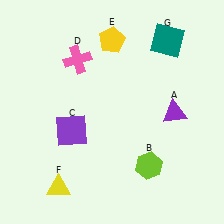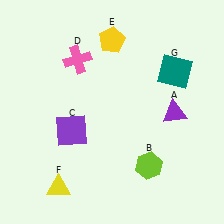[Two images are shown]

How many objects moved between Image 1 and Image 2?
1 object moved between the two images.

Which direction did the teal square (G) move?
The teal square (G) moved down.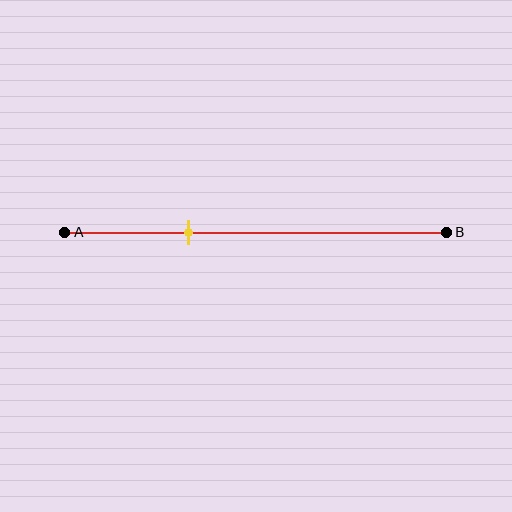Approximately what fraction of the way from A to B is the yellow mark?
The yellow mark is approximately 35% of the way from A to B.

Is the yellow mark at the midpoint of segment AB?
No, the mark is at about 35% from A, not at the 50% midpoint.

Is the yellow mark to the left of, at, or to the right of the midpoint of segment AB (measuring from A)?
The yellow mark is to the left of the midpoint of segment AB.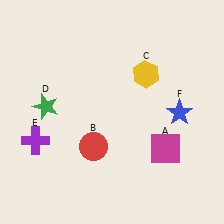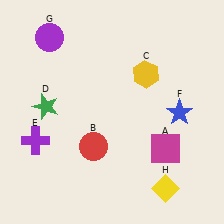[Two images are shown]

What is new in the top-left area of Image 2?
A purple circle (G) was added in the top-left area of Image 2.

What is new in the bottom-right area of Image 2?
A yellow diamond (H) was added in the bottom-right area of Image 2.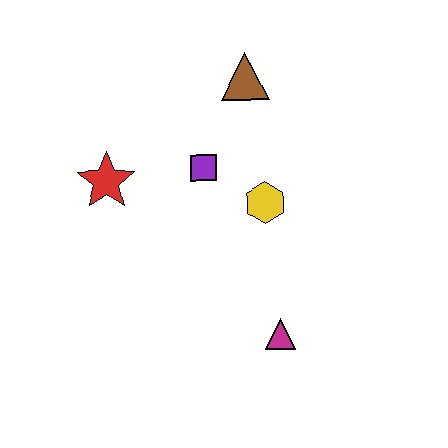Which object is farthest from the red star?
The magenta triangle is farthest from the red star.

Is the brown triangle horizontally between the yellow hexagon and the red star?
Yes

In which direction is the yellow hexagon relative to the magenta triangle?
The yellow hexagon is above the magenta triangle.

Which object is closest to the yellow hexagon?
The purple square is closest to the yellow hexagon.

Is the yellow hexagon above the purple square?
No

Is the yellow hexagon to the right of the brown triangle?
Yes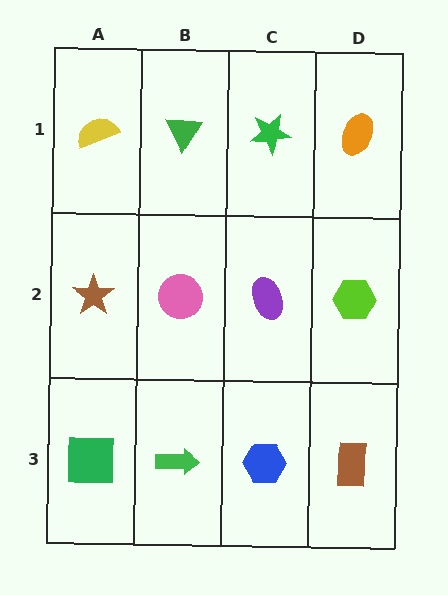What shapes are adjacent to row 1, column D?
A lime hexagon (row 2, column D), a green star (row 1, column C).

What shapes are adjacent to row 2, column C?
A green star (row 1, column C), a blue hexagon (row 3, column C), a pink circle (row 2, column B), a lime hexagon (row 2, column D).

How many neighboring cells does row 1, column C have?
3.